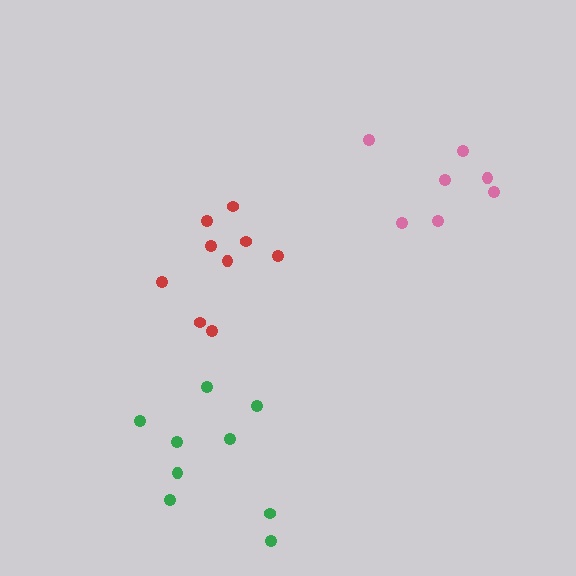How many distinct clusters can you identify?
There are 3 distinct clusters.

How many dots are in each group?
Group 1: 9 dots, Group 2: 7 dots, Group 3: 9 dots (25 total).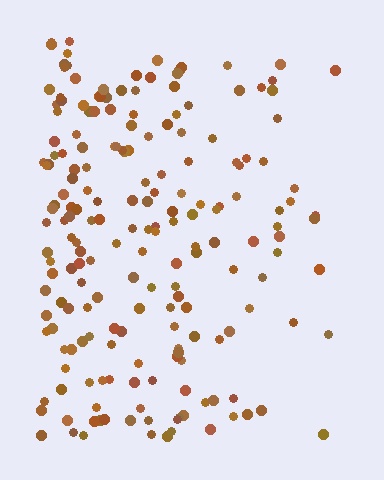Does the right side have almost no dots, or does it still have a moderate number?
Still a moderate number, just noticeably fewer than the left.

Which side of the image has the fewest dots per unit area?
The right.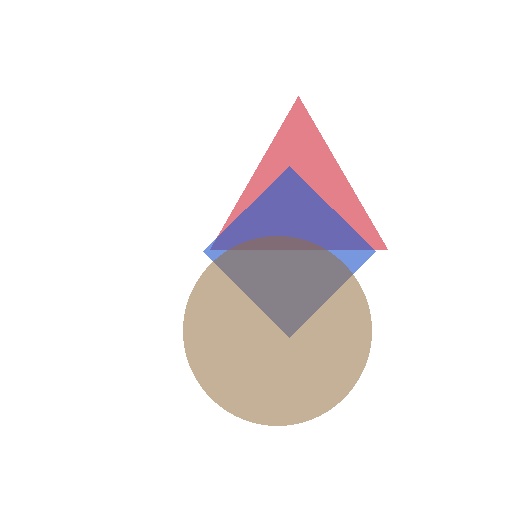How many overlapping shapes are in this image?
There are 3 overlapping shapes in the image.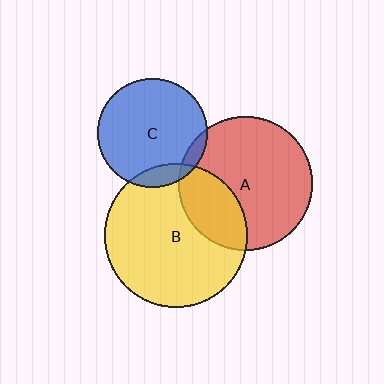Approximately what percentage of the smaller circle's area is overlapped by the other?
Approximately 30%.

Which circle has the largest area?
Circle B (yellow).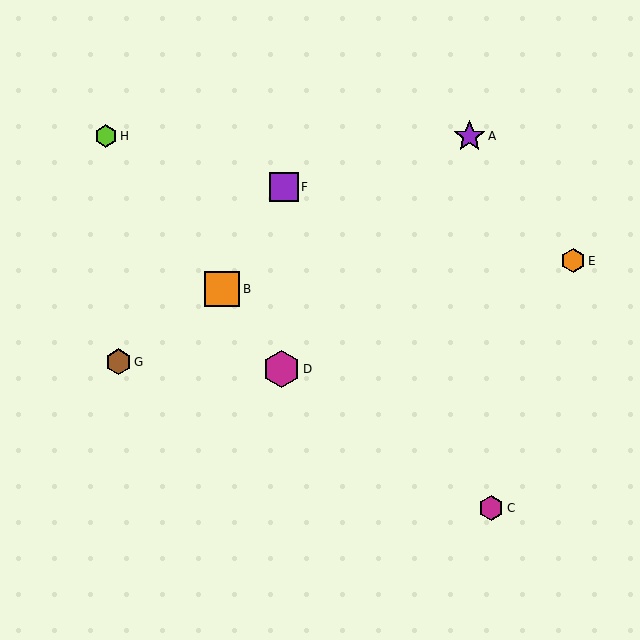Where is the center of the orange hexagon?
The center of the orange hexagon is at (573, 261).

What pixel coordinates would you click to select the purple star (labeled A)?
Click at (469, 136) to select the purple star A.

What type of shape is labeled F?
Shape F is a purple square.